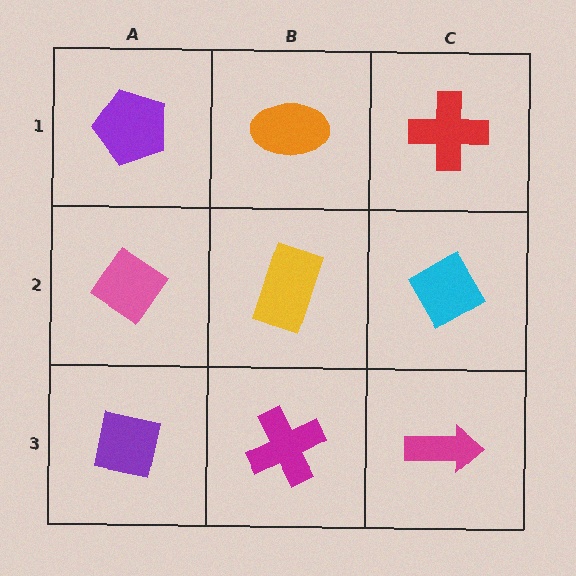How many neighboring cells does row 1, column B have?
3.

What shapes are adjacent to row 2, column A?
A purple pentagon (row 1, column A), a purple square (row 3, column A), a yellow rectangle (row 2, column B).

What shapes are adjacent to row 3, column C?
A cyan diamond (row 2, column C), a magenta cross (row 3, column B).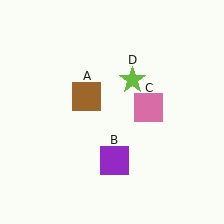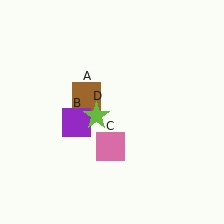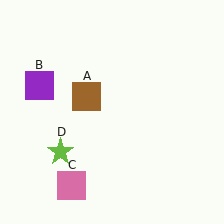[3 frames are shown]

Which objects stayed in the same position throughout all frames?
Brown square (object A) remained stationary.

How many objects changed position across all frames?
3 objects changed position: purple square (object B), pink square (object C), lime star (object D).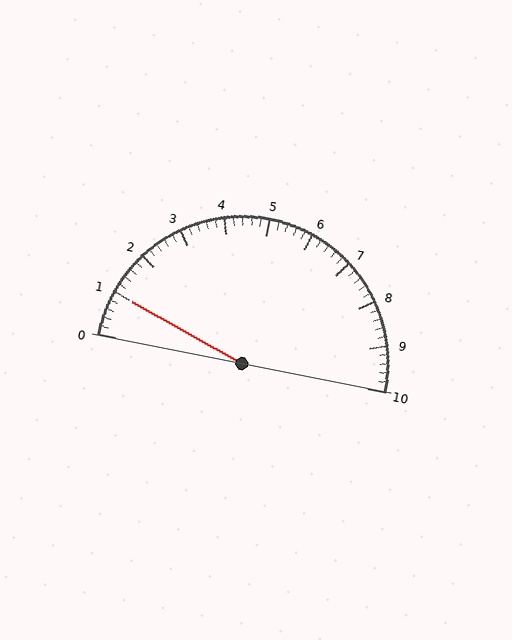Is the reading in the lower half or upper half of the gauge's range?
The reading is in the lower half of the range (0 to 10).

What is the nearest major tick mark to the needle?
The nearest major tick mark is 1.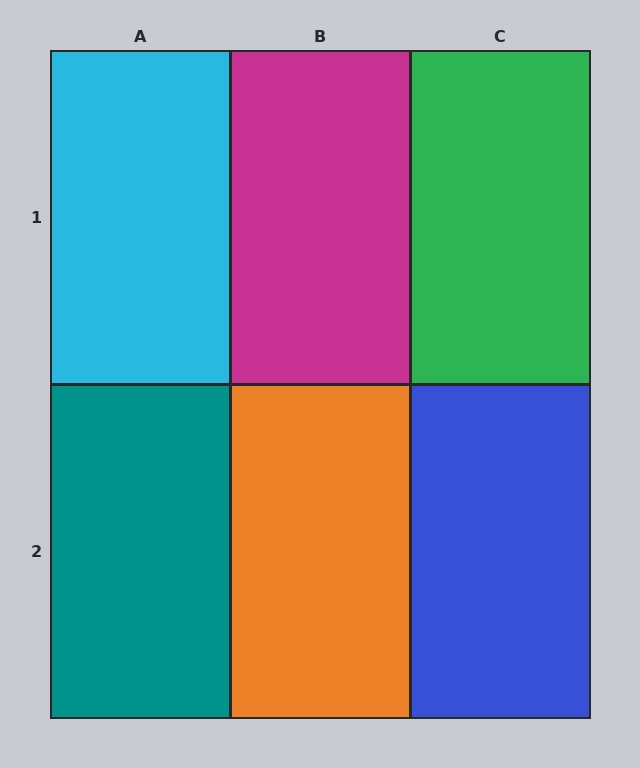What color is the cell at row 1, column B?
Magenta.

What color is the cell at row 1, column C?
Green.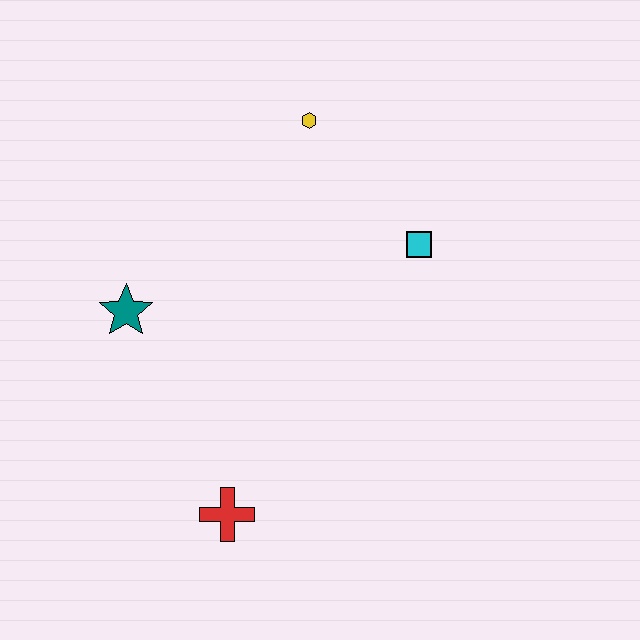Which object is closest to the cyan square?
The yellow hexagon is closest to the cyan square.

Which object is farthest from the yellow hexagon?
The red cross is farthest from the yellow hexagon.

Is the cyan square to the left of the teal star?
No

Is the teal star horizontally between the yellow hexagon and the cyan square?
No